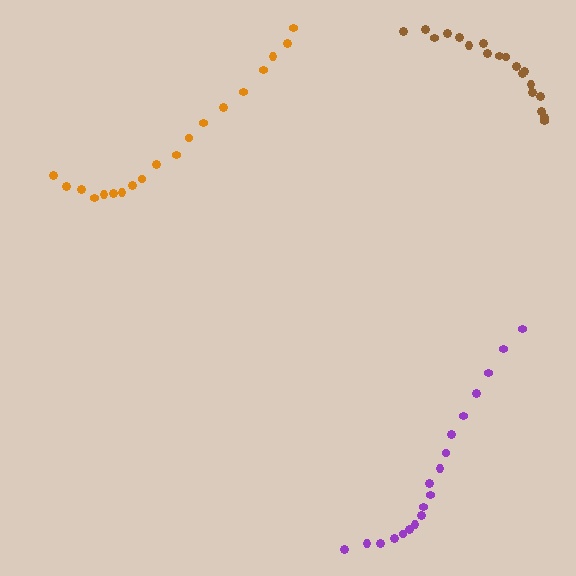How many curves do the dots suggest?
There are 3 distinct paths.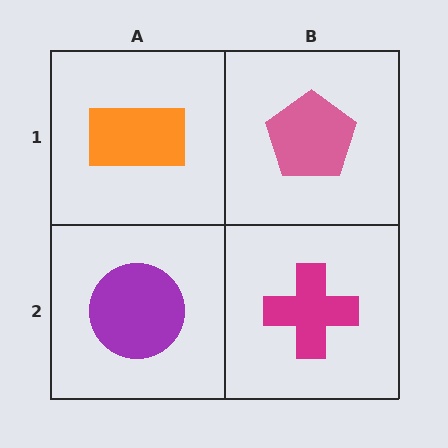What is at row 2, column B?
A magenta cross.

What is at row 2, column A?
A purple circle.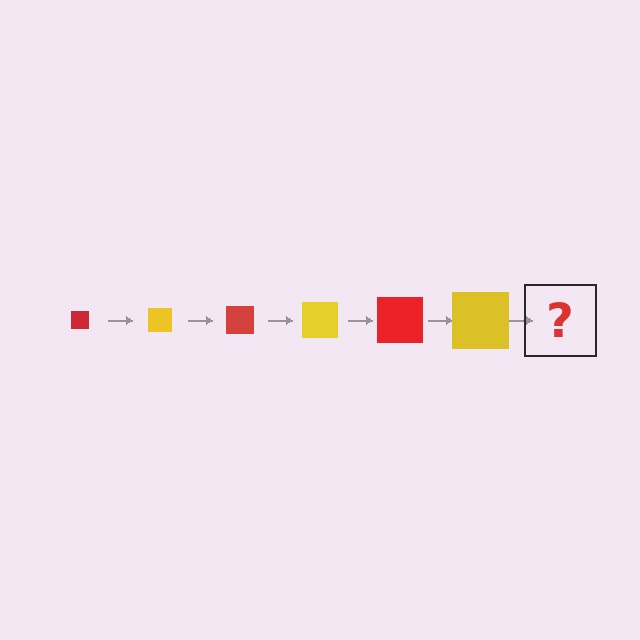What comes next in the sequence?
The next element should be a red square, larger than the previous one.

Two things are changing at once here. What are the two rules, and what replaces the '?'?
The two rules are that the square grows larger each step and the color cycles through red and yellow. The '?' should be a red square, larger than the previous one.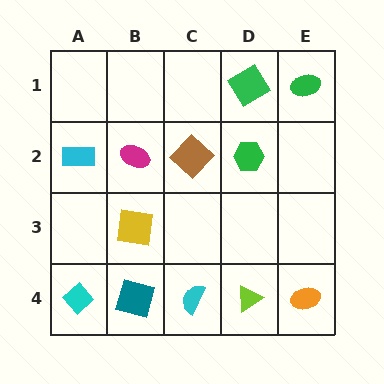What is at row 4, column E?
An orange ellipse.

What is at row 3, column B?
A yellow square.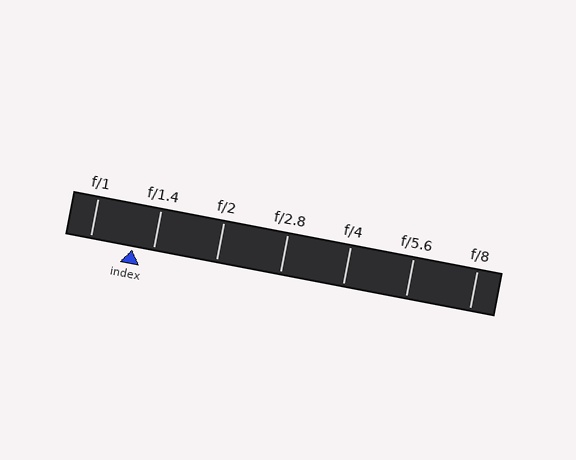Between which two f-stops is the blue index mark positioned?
The index mark is between f/1 and f/1.4.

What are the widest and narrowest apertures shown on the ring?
The widest aperture shown is f/1 and the narrowest is f/8.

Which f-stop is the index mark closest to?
The index mark is closest to f/1.4.